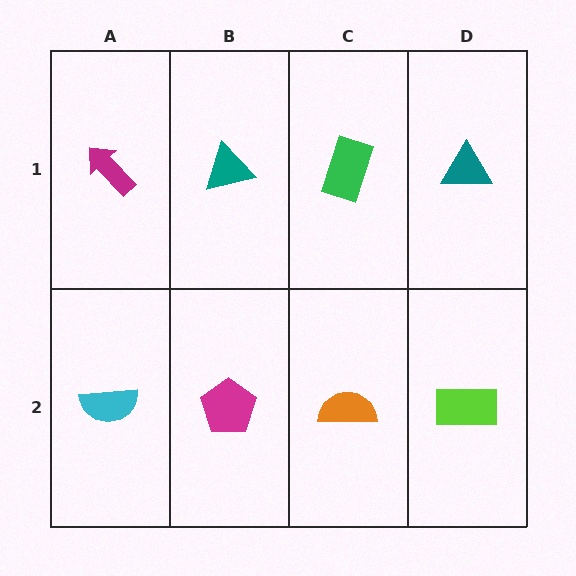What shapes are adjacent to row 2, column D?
A teal triangle (row 1, column D), an orange semicircle (row 2, column C).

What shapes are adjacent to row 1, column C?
An orange semicircle (row 2, column C), a teal triangle (row 1, column B), a teal triangle (row 1, column D).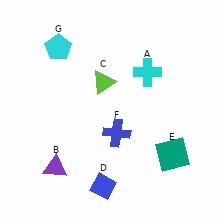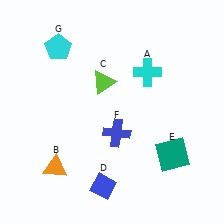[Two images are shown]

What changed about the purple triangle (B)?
In Image 1, B is purple. In Image 2, it changed to orange.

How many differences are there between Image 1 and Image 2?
There is 1 difference between the two images.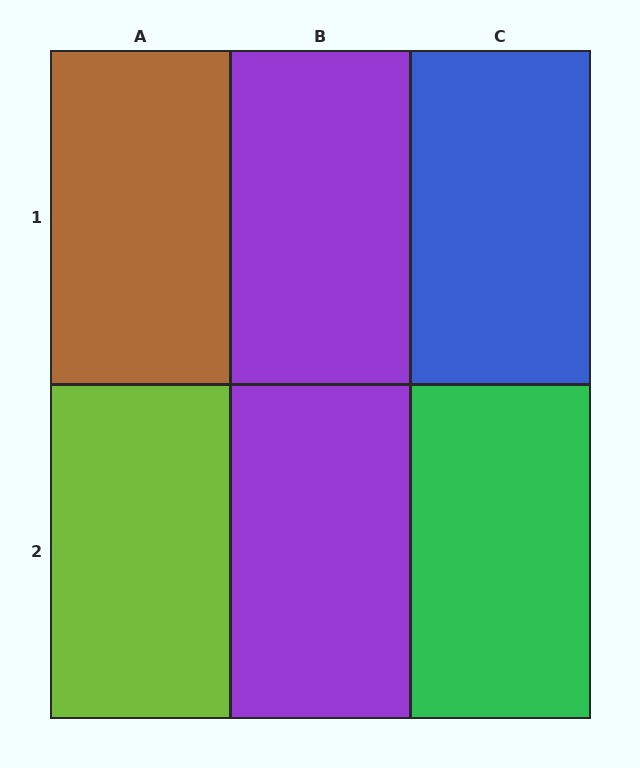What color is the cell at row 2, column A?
Lime.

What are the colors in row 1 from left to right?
Brown, purple, blue.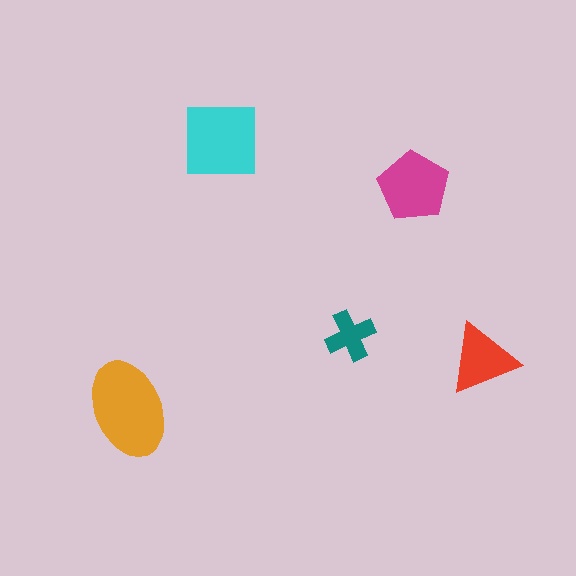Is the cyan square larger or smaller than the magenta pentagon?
Larger.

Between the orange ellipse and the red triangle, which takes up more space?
The orange ellipse.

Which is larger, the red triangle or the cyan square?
The cyan square.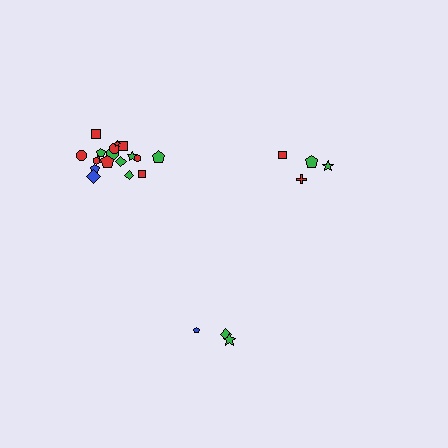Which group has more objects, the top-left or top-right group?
The top-left group.